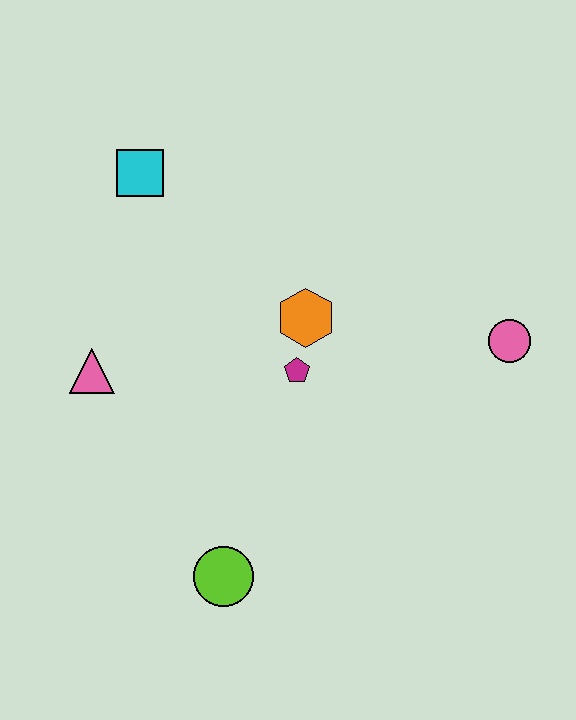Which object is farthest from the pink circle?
The pink triangle is farthest from the pink circle.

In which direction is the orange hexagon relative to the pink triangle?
The orange hexagon is to the right of the pink triangle.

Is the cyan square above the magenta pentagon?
Yes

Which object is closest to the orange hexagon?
The magenta pentagon is closest to the orange hexagon.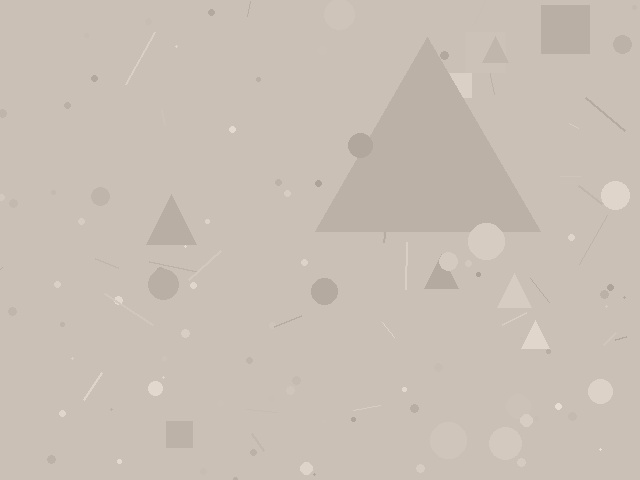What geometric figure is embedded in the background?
A triangle is embedded in the background.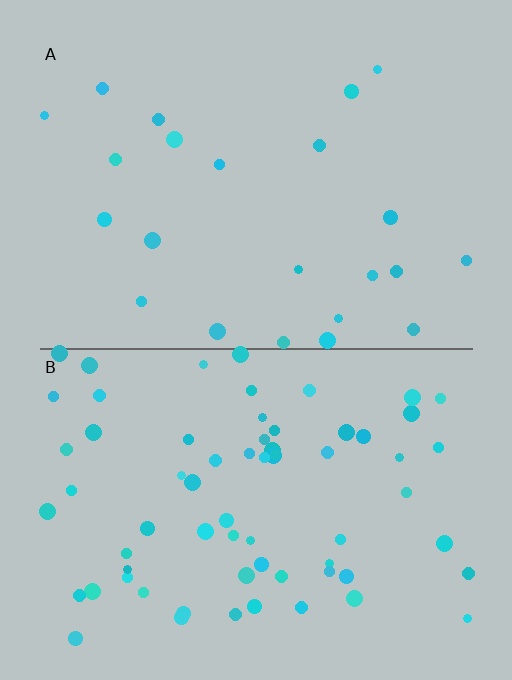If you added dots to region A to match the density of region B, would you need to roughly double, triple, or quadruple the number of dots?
Approximately triple.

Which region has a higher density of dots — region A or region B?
B (the bottom).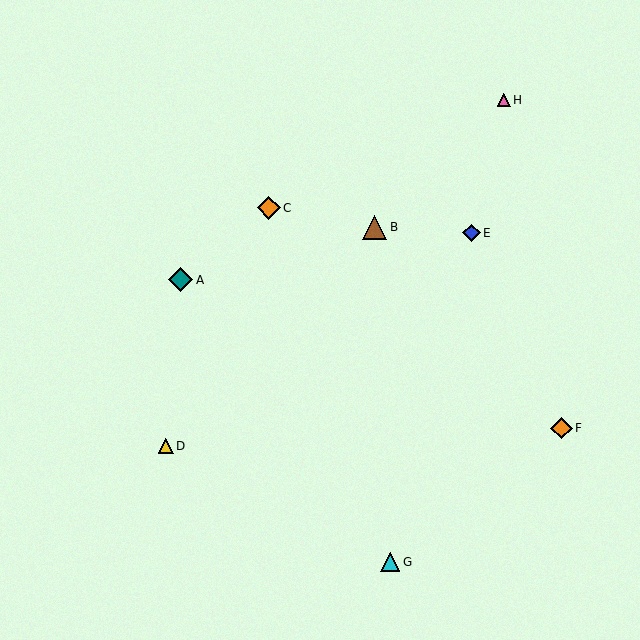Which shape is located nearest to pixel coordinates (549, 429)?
The orange diamond (labeled F) at (562, 428) is nearest to that location.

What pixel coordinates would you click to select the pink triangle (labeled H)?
Click at (504, 100) to select the pink triangle H.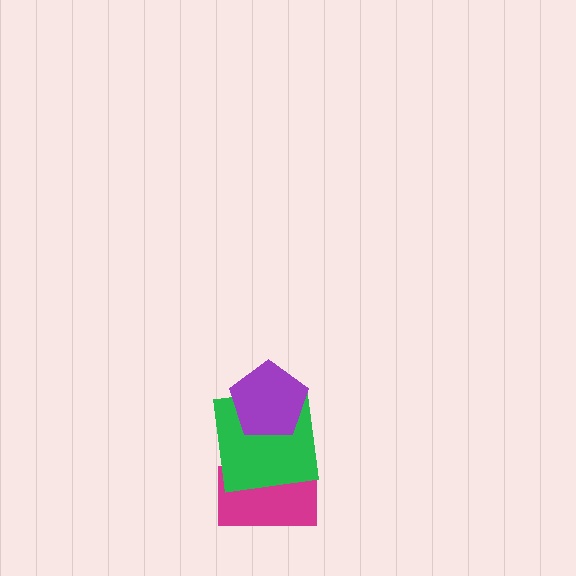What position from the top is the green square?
The green square is 2nd from the top.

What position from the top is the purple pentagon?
The purple pentagon is 1st from the top.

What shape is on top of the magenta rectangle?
The green square is on top of the magenta rectangle.